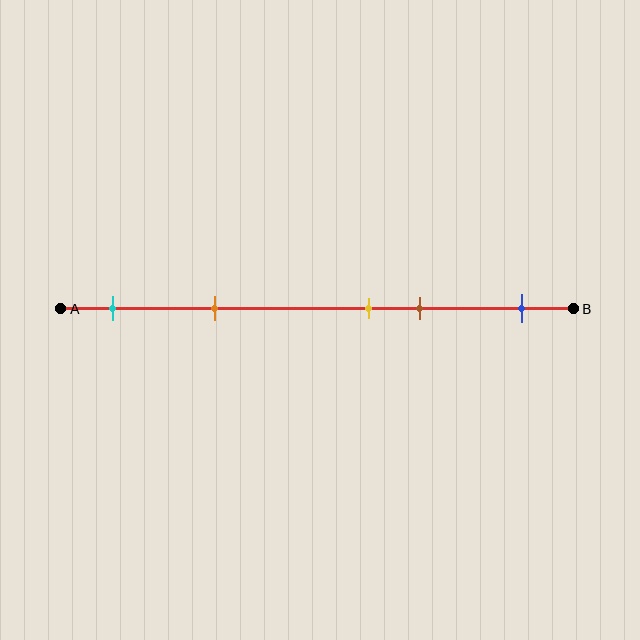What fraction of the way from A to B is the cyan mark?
The cyan mark is approximately 10% (0.1) of the way from A to B.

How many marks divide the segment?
There are 5 marks dividing the segment.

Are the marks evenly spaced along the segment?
No, the marks are not evenly spaced.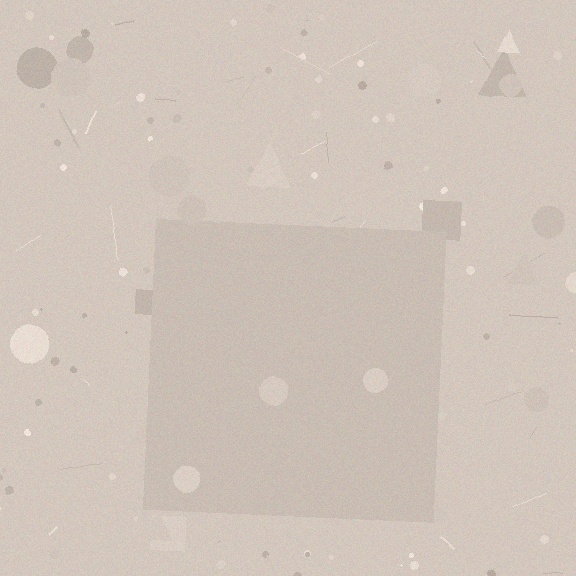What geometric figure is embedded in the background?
A square is embedded in the background.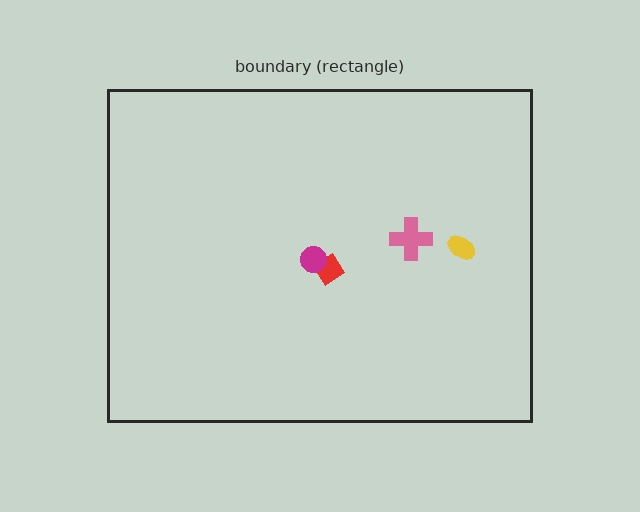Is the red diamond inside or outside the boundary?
Inside.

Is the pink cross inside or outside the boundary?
Inside.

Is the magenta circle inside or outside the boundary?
Inside.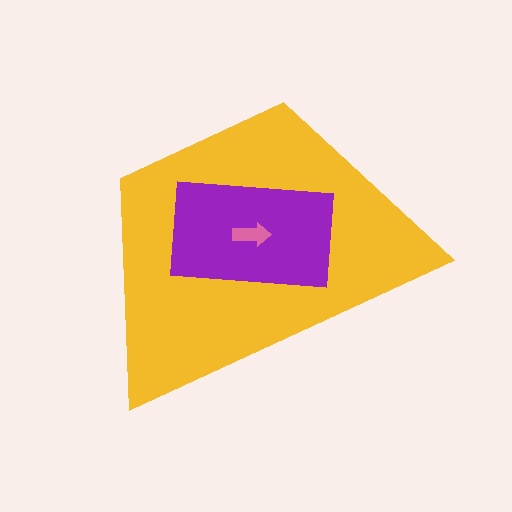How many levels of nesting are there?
3.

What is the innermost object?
The pink arrow.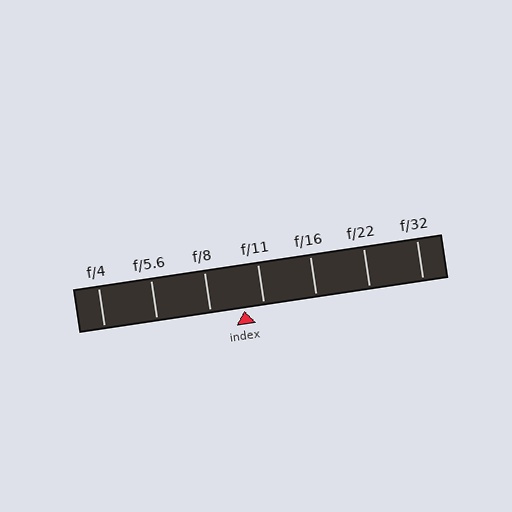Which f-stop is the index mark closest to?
The index mark is closest to f/11.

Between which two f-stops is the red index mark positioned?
The index mark is between f/8 and f/11.